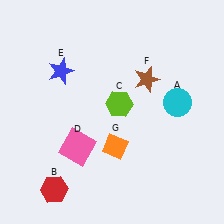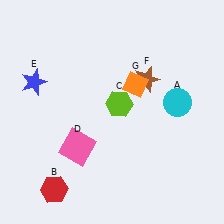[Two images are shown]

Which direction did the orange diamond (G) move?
The orange diamond (G) moved up.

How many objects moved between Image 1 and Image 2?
2 objects moved between the two images.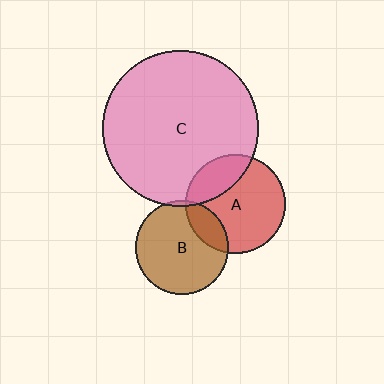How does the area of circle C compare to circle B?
Approximately 2.8 times.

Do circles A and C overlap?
Yes.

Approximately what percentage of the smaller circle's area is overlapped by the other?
Approximately 25%.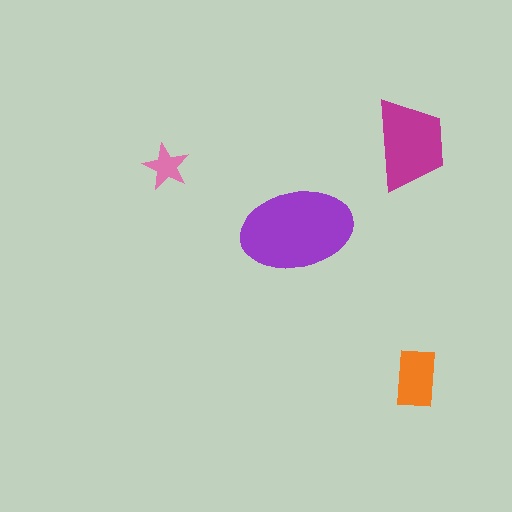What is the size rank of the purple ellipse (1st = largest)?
1st.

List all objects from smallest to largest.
The pink star, the orange rectangle, the magenta trapezoid, the purple ellipse.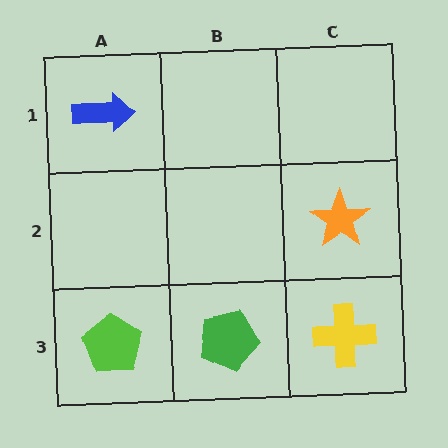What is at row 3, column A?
A lime pentagon.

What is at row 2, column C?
An orange star.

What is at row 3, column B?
A green pentagon.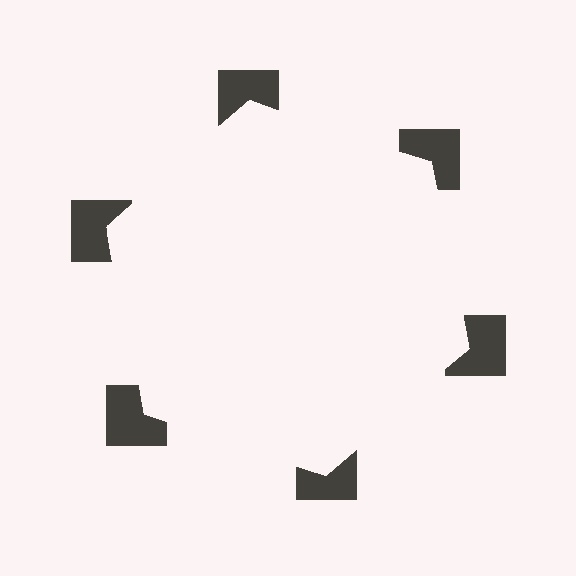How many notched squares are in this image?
There are 6 — one at each vertex of the illusory hexagon.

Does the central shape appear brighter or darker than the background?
It typically appears slightly brighter than the background, even though no actual brightness change is drawn.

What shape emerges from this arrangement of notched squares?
An illusory hexagon — its edges are inferred from the aligned wedge cuts in the notched squares, not physically drawn.